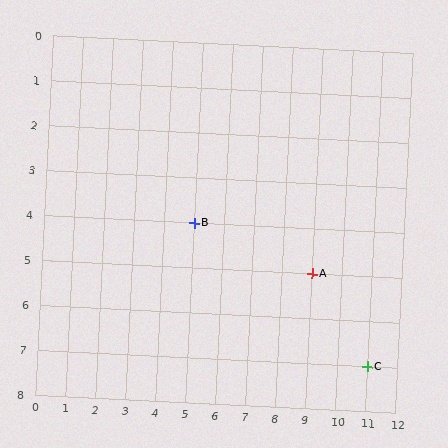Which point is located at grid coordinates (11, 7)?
Point C is at (11, 7).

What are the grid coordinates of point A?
Point A is at grid coordinates (9, 5).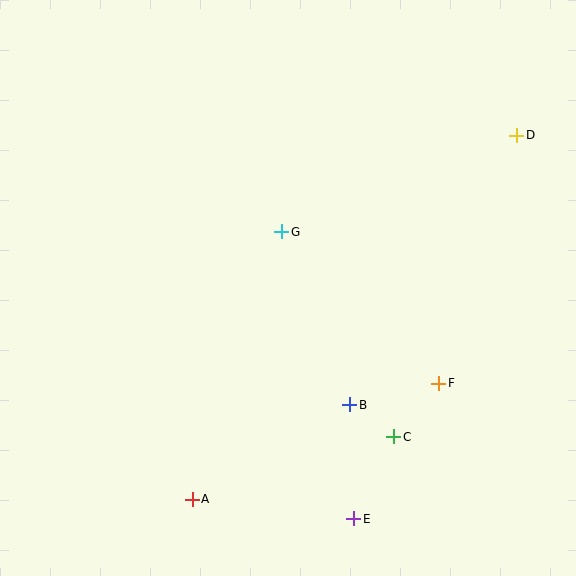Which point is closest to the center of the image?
Point G at (282, 232) is closest to the center.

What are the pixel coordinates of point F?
Point F is at (439, 383).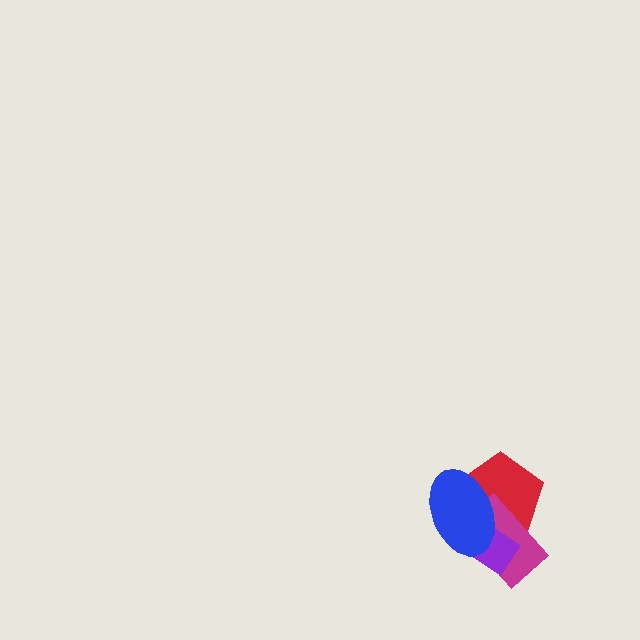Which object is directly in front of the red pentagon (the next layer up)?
The magenta rectangle is directly in front of the red pentagon.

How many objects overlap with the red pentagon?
3 objects overlap with the red pentagon.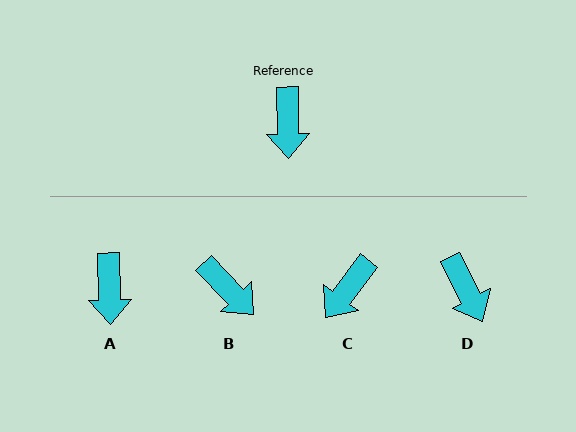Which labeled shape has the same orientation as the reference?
A.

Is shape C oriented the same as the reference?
No, it is off by about 39 degrees.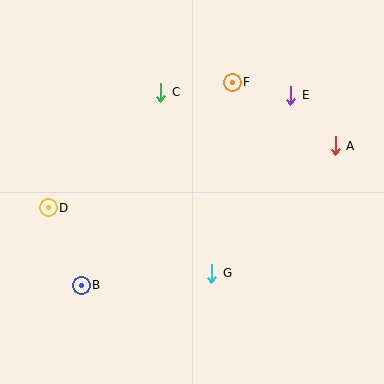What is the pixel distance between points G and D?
The distance between G and D is 176 pixels.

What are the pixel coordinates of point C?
Point C is at (161, 92).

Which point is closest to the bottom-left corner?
Point B is closest to the bottom-left corner.